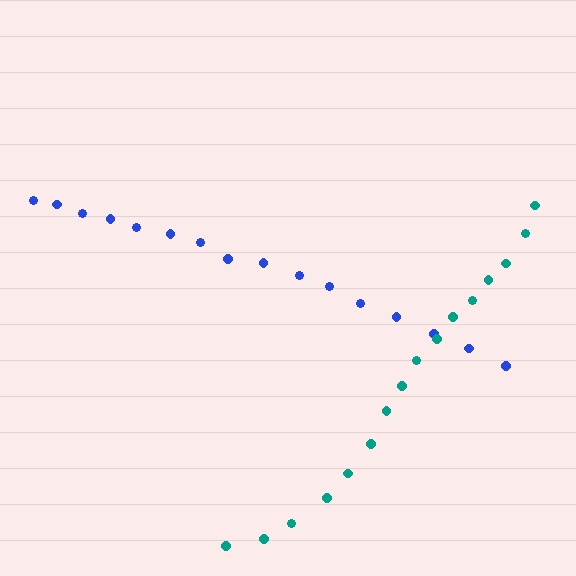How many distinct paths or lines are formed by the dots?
There are 2 distinct paths.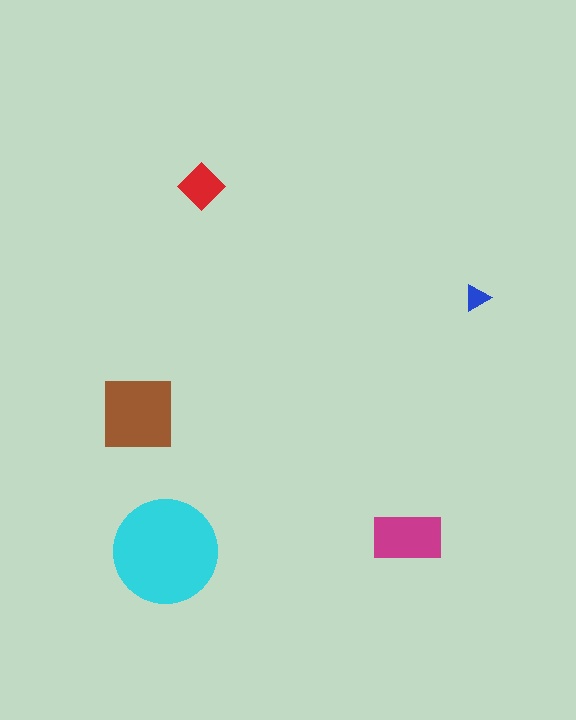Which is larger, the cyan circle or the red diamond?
The cyan circle.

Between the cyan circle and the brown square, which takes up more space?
The cyan circle.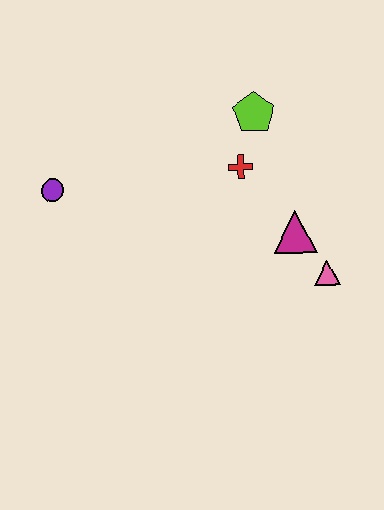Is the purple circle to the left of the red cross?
Yes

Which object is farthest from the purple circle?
The pink triangle is farthest from the purple circle.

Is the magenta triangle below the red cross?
Yes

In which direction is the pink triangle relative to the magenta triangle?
The pink triangle is below the magenta triangle.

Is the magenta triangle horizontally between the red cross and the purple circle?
No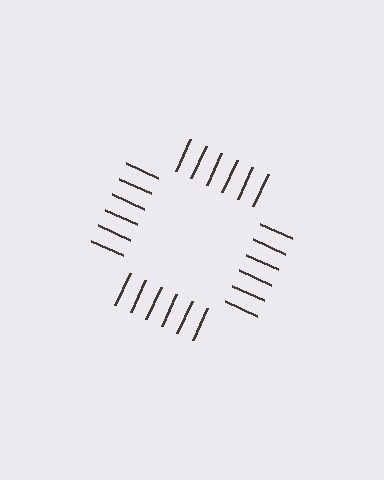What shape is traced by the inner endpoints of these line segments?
An illusory square — the line segments terminate on its edges but no continuous stroke is drawn.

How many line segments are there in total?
24 — 6 along each of the 4 edges.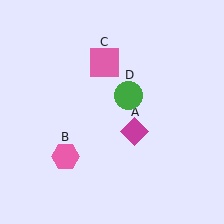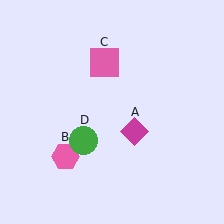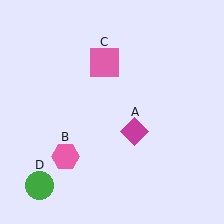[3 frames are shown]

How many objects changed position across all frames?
1 object changed position: green circle (object D).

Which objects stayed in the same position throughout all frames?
Magenta diamond (object A) and pink hexagon (object B) and pink square (object C) remained stationary.